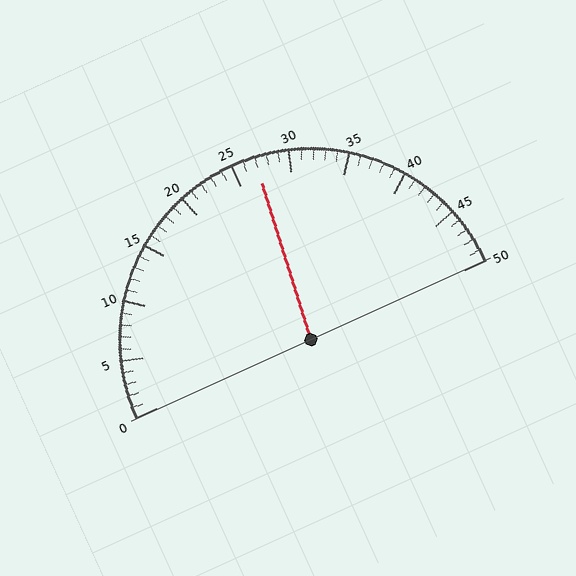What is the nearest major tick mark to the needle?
The nearest major tick mark is 25.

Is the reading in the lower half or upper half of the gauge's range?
The reading is in the upper half of the range (0 to 50).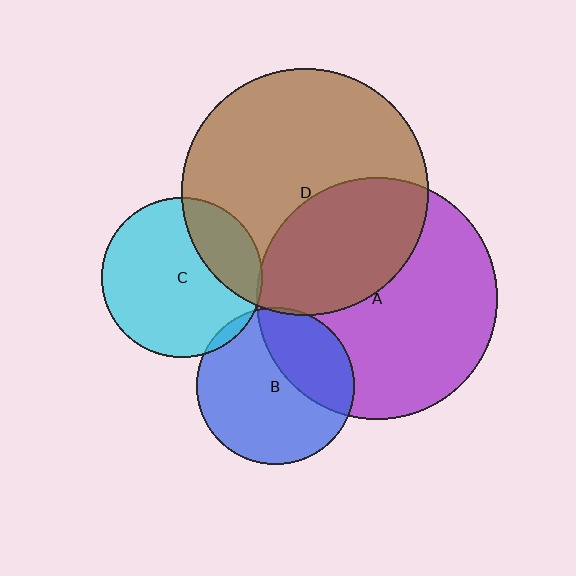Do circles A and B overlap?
Yes.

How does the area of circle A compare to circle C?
Approximately 2.3 times.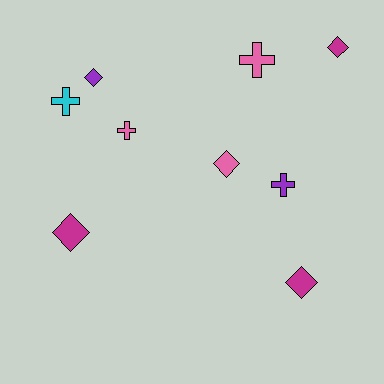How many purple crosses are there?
There is 1 purple cross.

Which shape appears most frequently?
Diamond, with 5 objects.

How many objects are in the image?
There are 9 objects.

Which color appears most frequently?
Magenta, with 3 objects.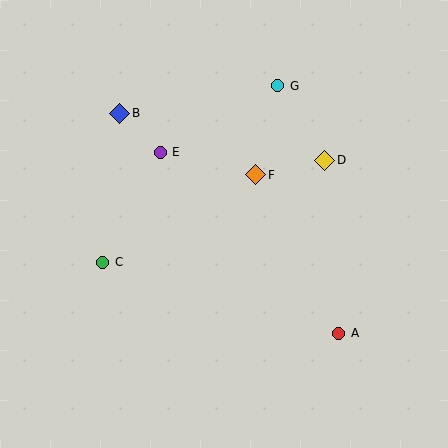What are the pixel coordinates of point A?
Point A is at (339, 333).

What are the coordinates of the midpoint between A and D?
The midpoint between A and D is at (332, 247).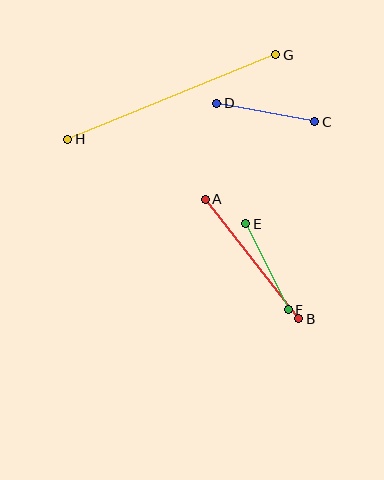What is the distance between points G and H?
The distance is approximately 224 pixels.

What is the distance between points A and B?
The distance is approximately 152 pixels.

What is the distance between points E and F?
The distance is approximately 96 pixels.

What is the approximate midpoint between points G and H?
The midpoint is at approximately (172, 97) pixels.